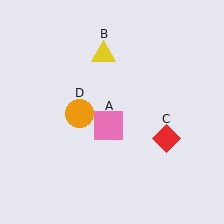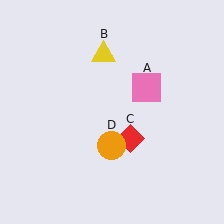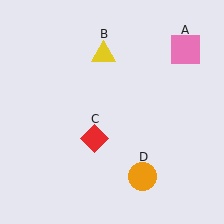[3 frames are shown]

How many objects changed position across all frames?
3 objects changed position: pink square (object A), red diamond (object C), orange circle (object D).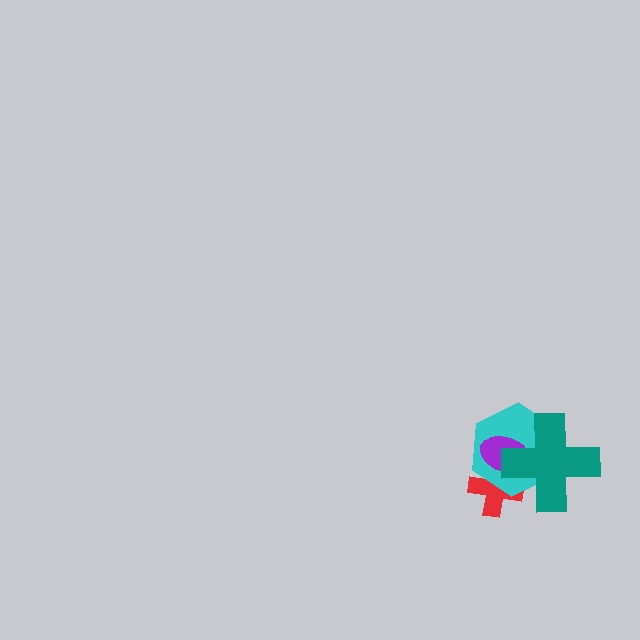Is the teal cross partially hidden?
No, no other shape covers it.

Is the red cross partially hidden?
Yes, it is partially covered by another shape.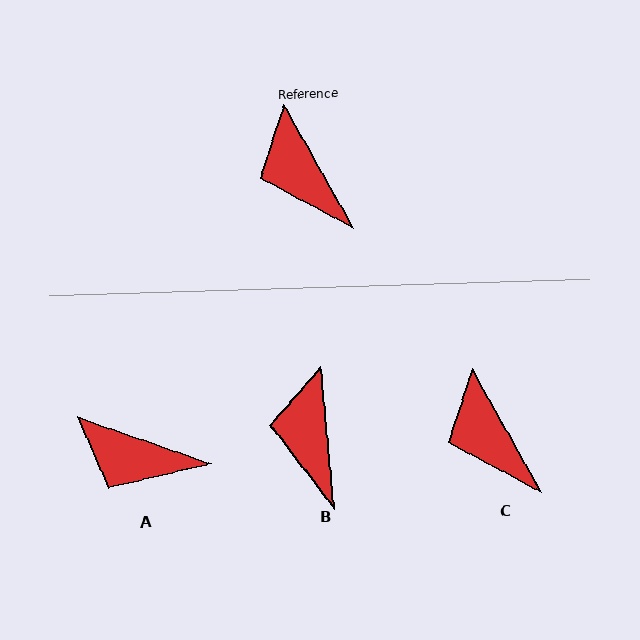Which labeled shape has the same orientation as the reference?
C.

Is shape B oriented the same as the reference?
No, it is off by about 24 degrees.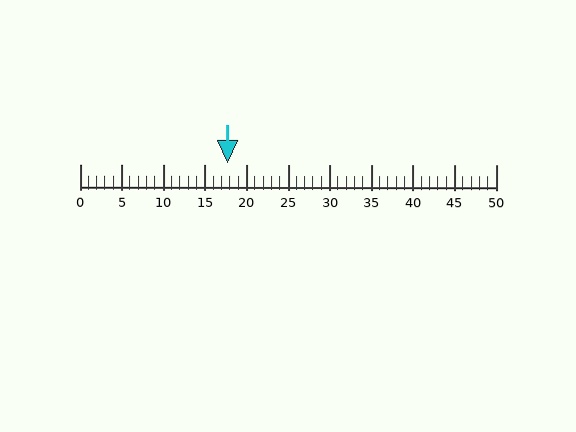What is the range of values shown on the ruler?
The ruler shows values from 0 to 50.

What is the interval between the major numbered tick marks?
The major tick marks are spaced 5 units apart.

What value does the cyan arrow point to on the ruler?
The cyan arrow points to approximately 18.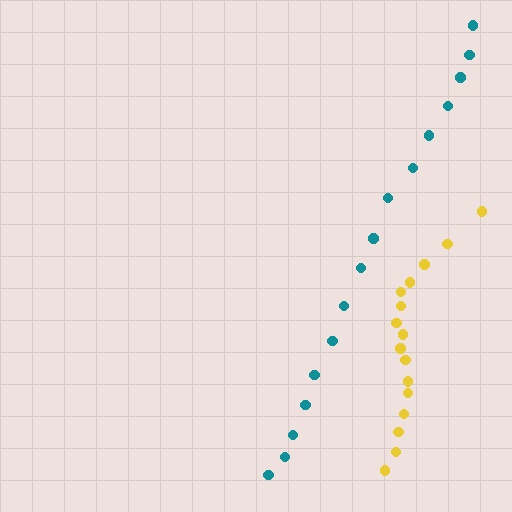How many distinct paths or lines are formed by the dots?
There are 2 distinct paths.